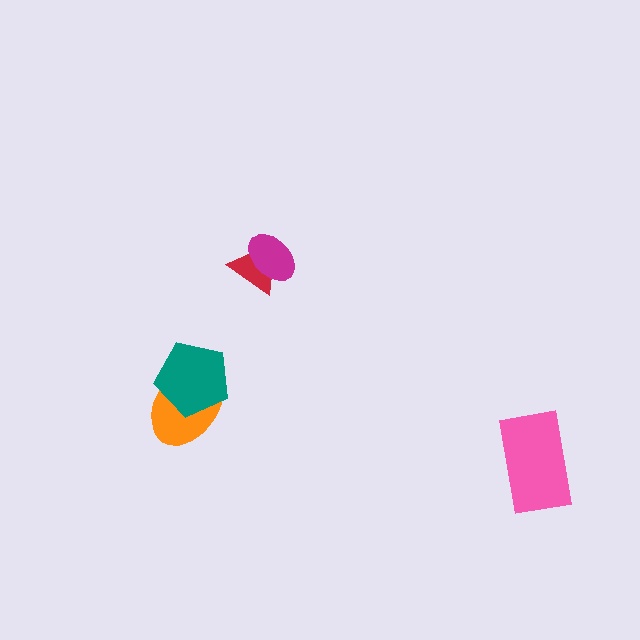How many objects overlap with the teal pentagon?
1 object overlaps with the teal pentagon.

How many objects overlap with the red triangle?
1 object overlaps with the red triangle.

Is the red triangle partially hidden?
Yes, it is partially covered by another shape.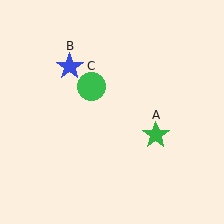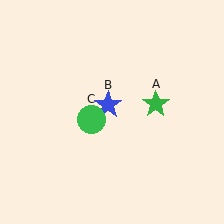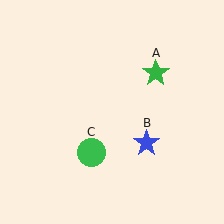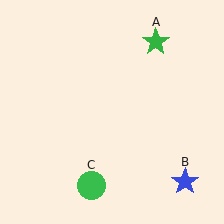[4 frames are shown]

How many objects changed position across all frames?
3 objects changed position: green star (object A), blue star (object B), green circle (object C).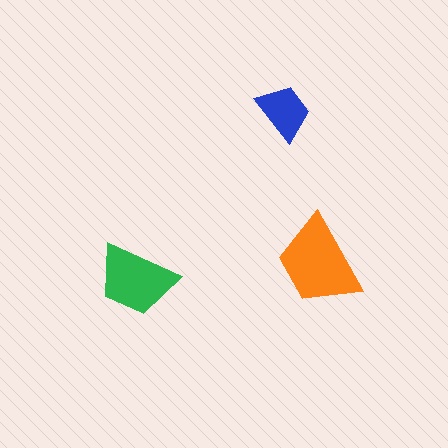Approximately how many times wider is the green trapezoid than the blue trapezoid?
About 1.5 times wider.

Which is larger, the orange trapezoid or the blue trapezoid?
The orange one.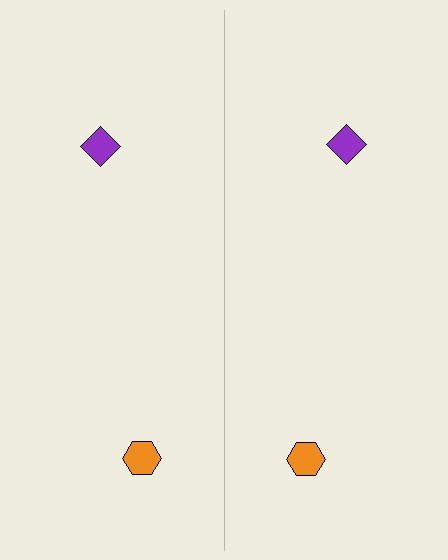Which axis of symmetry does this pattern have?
The pattern has a vertical axis of symmetry running through the center of the image.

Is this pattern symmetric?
Yes, this pattern has bilateral (reflection) symmetry.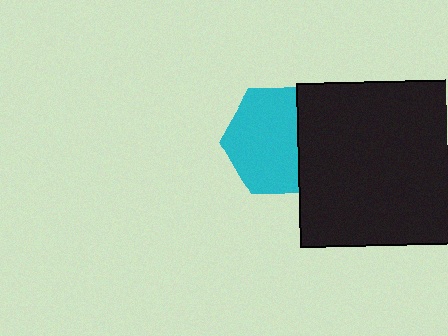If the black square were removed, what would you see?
You would see the complete cyan hexagon.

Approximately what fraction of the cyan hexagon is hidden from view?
Roughly 31% of the cyan hexagon is hidden behind the black square.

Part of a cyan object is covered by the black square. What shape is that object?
It is a hexagon.